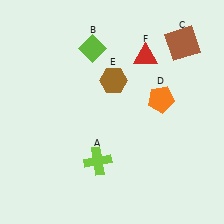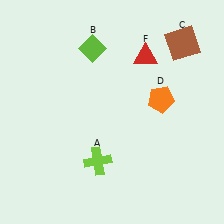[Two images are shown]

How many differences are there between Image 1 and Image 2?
There is 1 difference between the two images.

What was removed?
The brown hexagon (E) was removed in Image 2.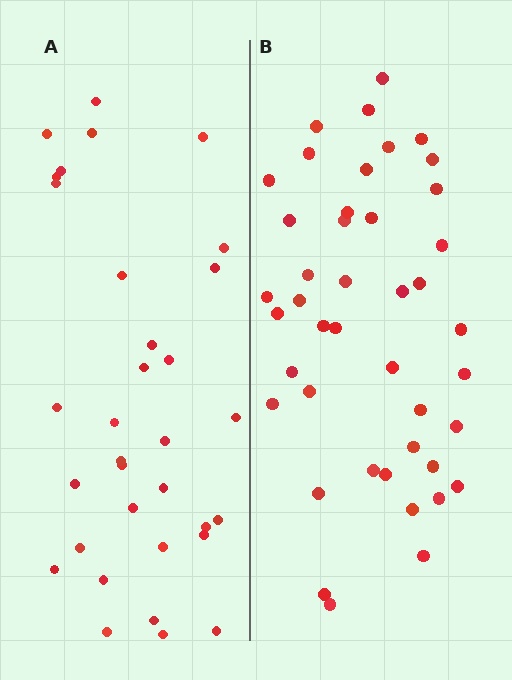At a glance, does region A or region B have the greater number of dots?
Region B (the right region) has more dots.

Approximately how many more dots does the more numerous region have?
Region B has roughly 10 or so more dots than region A.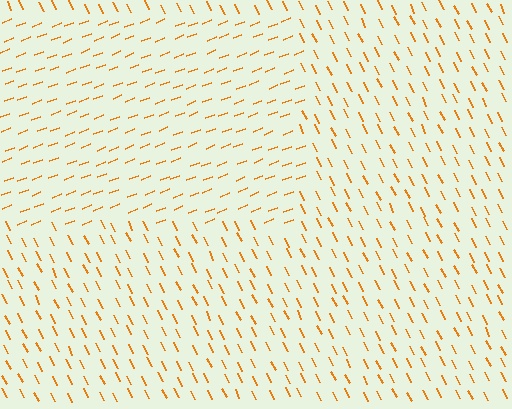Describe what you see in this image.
The image is filled with small orange line segments. A rectangle region in the image has lines oriented differently from the surrounding lines, creating a visible texture boundary.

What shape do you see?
I see a rectangle.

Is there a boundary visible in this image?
Yes, there is a texture boundary formed by a change in line orientation.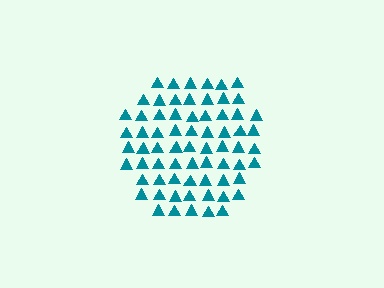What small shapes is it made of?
It is made of small triangles.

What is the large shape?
The large shape is a hexagon.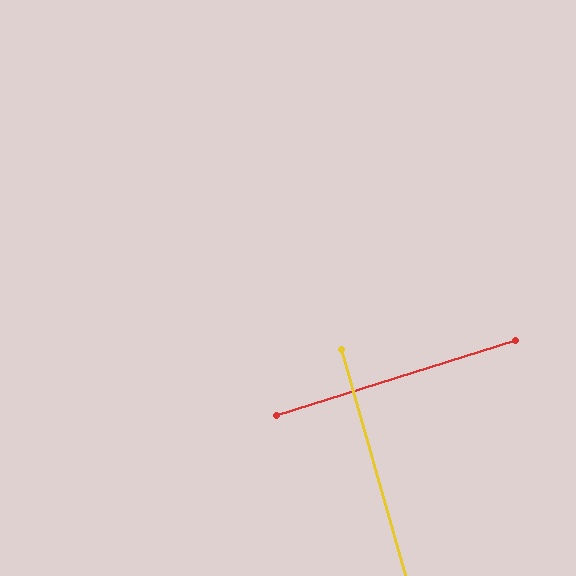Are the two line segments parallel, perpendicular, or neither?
Perpendicular — they meet at approximately 88°.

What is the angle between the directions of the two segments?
Approximately 88 degrees.